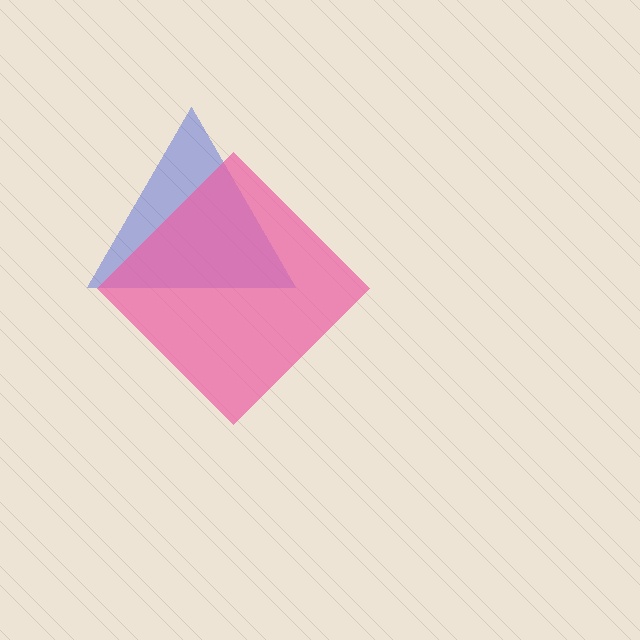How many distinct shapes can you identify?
There are 2 distinct shapes: a blue triangle, a pink diamond.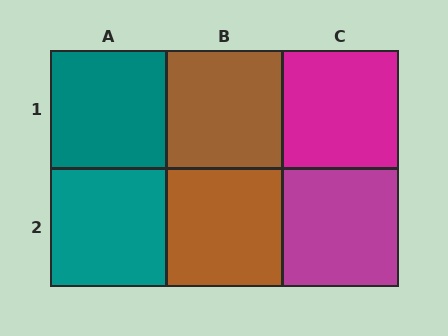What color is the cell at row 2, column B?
Brown.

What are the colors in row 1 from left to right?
Teal, brown, magenta.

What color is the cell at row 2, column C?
Magenta.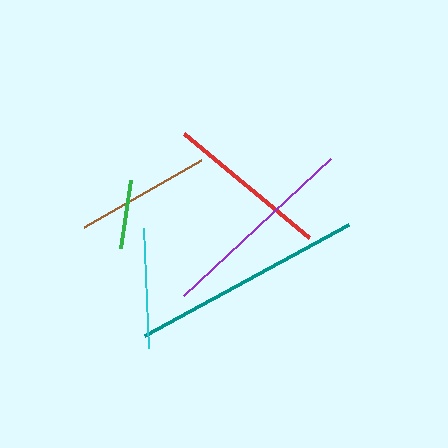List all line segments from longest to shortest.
From longest to shortest: teal, purple, red, brown, cyan, green.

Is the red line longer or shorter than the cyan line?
The red line is longer than the cyan line.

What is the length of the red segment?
The red segment is approximately 163 pixels long.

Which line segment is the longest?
The teal line is the longest at approximately 233 pixels.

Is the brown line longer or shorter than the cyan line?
The brown line is longer than the cyan line.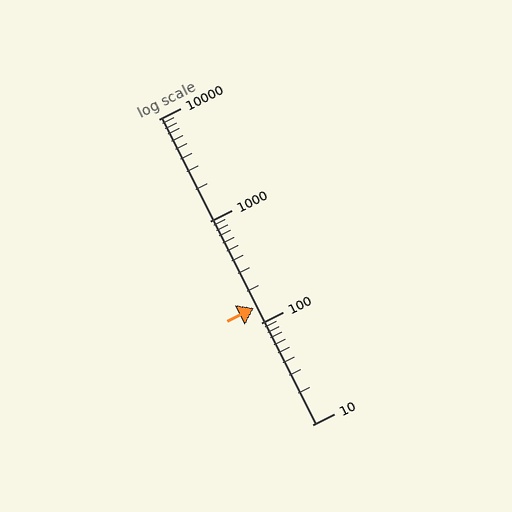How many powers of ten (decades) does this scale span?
The scale spans 3 decades, from 10 to 10000.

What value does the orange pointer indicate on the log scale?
The pointer indicates approximately 140.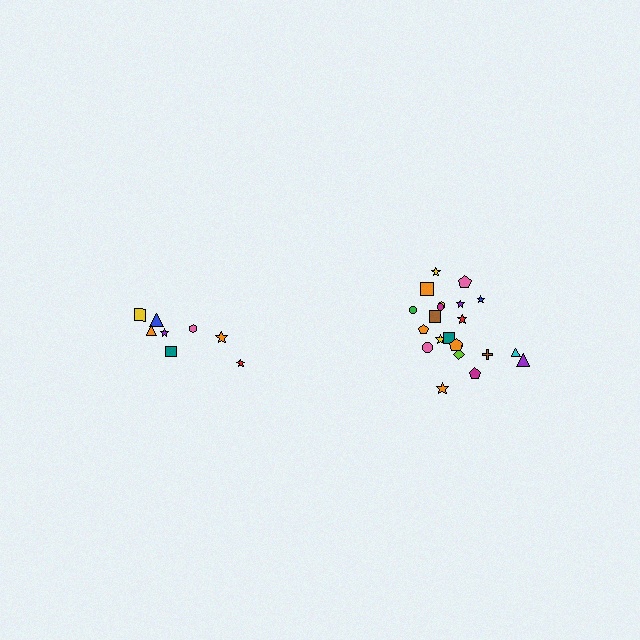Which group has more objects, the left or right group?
The right group.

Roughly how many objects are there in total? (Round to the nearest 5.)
Roughly 30 objects in total.